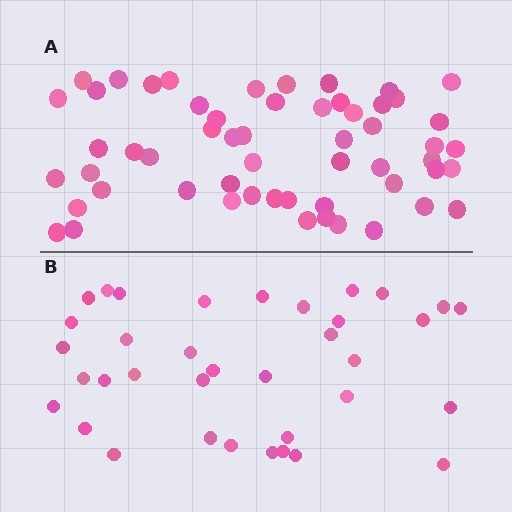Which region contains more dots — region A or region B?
Region A (the top region) has more dots.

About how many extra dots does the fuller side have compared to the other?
Region A has approximately 20 more dots than region B.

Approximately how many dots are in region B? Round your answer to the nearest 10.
About 40 dots. (The exact count is 36, which rounds to 40.)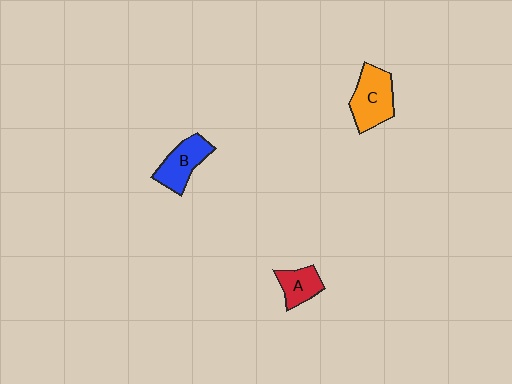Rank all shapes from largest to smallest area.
From largest to smallest: C (orange), B (blue), A (red).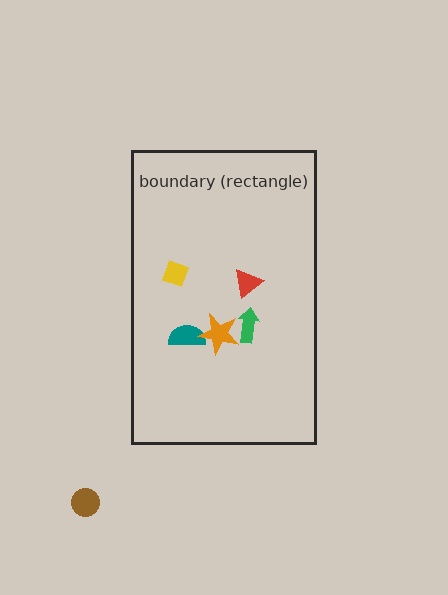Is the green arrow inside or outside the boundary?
Inside.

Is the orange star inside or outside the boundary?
Inside.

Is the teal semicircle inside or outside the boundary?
Inside.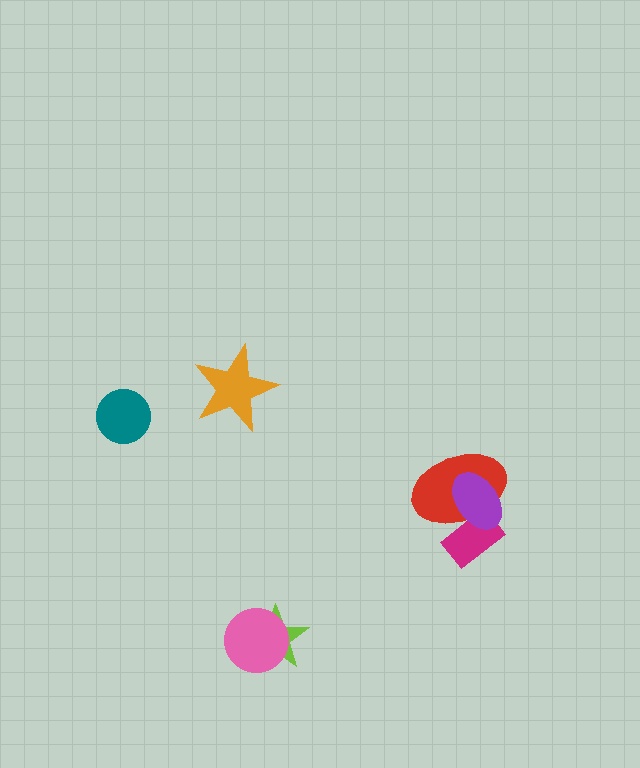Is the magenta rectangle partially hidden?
Yes, it is partially covered by another shape.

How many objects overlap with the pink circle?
1 object overlaps with the pink circle.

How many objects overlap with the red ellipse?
2 objects overlap with the red ellipse.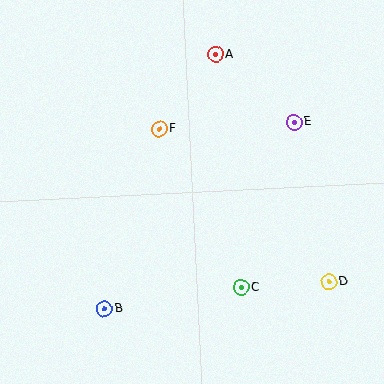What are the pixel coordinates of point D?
Point D is at (329, 282).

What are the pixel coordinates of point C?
Point C is at (241, 288).